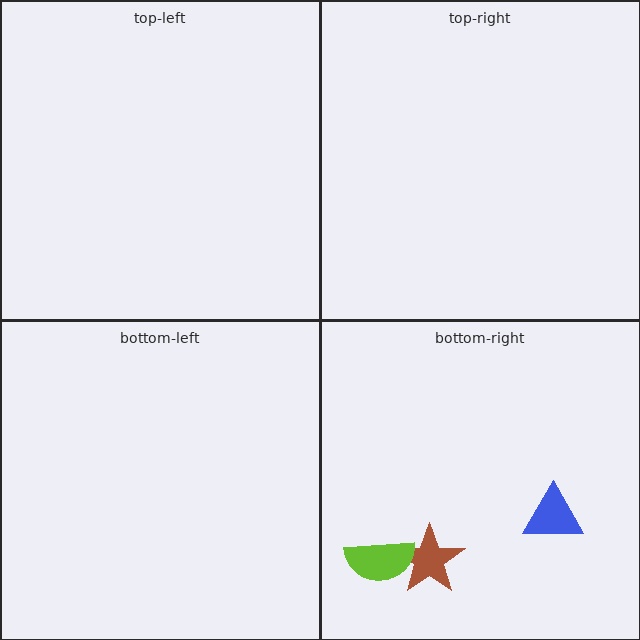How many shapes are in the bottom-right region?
3.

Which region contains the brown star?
The bottom-right region.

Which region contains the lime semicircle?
The bottom-right region.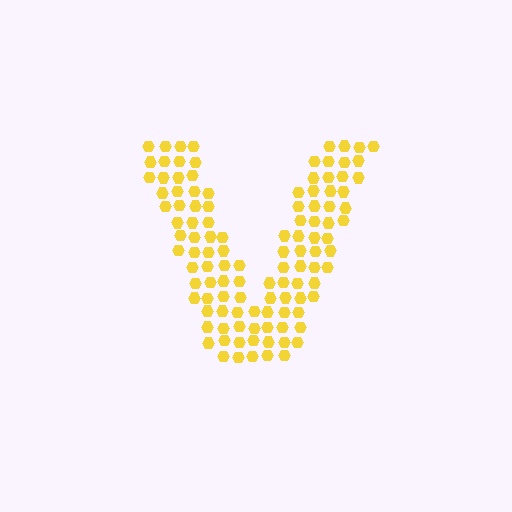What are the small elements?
The small elements are hexagons.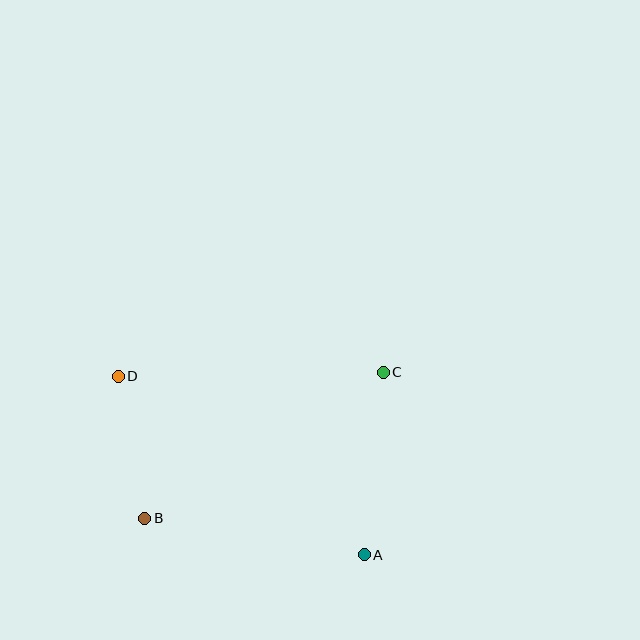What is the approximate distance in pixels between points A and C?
The distance between A and C is approximately 183 pixels.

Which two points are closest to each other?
Points B and D are closest to each other.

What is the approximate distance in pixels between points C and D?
The distance between C and D is approximately 265 pixels.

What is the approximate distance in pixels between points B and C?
The distance between B and C is approximately 279 pixels.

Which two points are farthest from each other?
Points A and D are farthest from each other.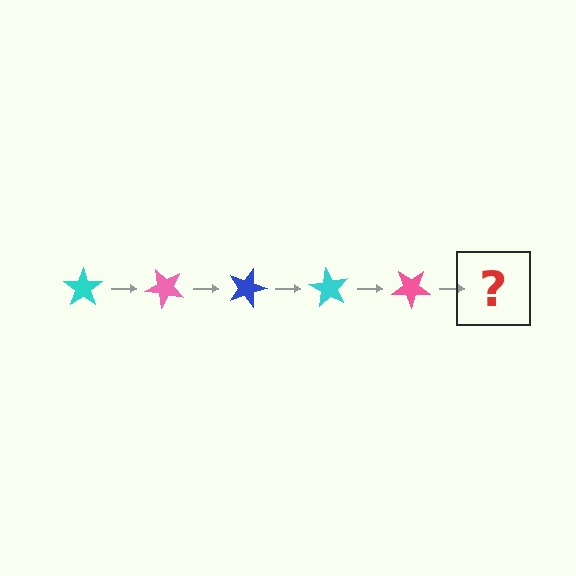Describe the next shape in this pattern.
It should be a blue star, rotated 225 degrees from the start.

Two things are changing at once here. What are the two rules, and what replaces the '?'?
The two rules are that it rotates 45 degrees each step and the color cycles through cyan, pink, and blue. The '?' should be a blue star, rotated 225 degrees from the start.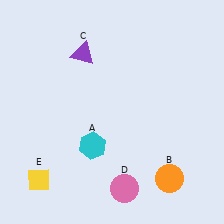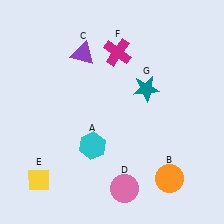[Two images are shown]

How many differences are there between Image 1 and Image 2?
There are 2 differences between the two images.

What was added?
A magenta cross (F), a teal star (G) were added in Image 2.